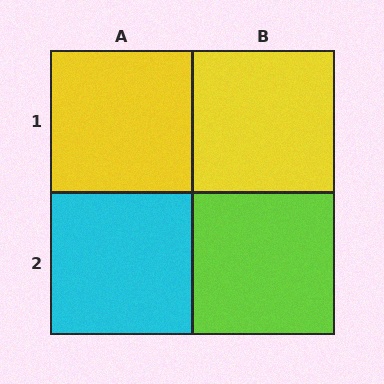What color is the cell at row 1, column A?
Yellow.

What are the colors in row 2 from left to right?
Cyan, lime.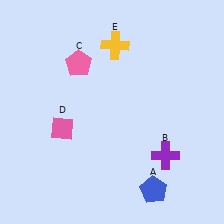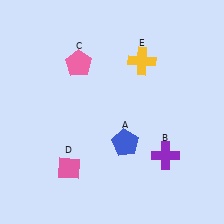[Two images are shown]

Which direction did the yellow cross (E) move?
The yellow cross (E) moved right.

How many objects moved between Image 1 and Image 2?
3 objects moved between the two images.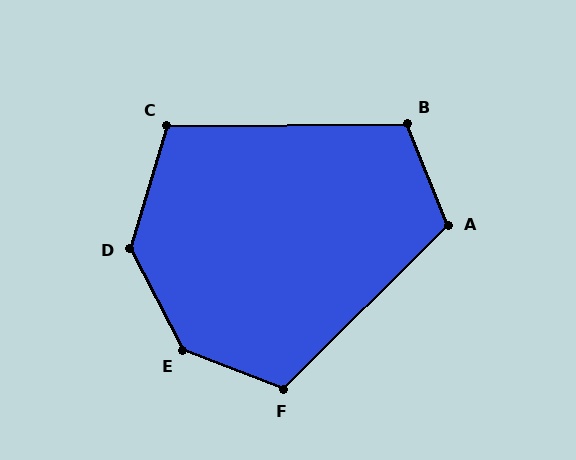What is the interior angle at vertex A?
Approximately 113 degrees (obtuse).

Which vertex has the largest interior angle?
E, at approximately 139 degrees.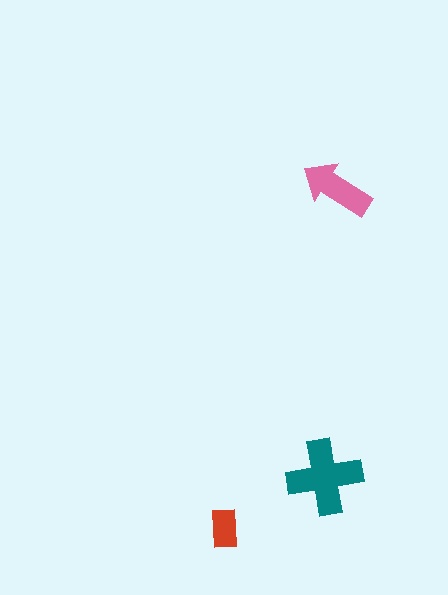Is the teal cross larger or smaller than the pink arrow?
Larger.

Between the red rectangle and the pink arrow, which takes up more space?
The pink arrow.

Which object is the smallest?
The red rectangle.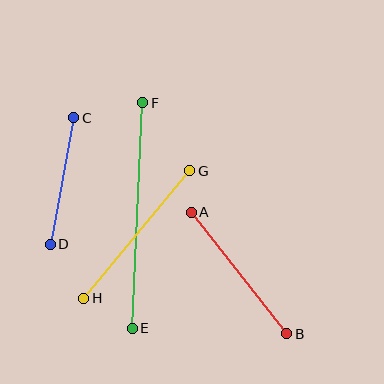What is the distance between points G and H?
The distance is approximately 166 pixels.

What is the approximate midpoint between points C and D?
The midpoint is at approximately (62, 181) pixels.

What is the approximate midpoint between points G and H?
The midpoint is at approximately (137, 235) pixels.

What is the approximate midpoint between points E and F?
The midpoint is at approximately (137, 215) pixels.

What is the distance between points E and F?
The distance is approximately 225 pixels.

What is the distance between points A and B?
The distance is approximately 155 pixels.